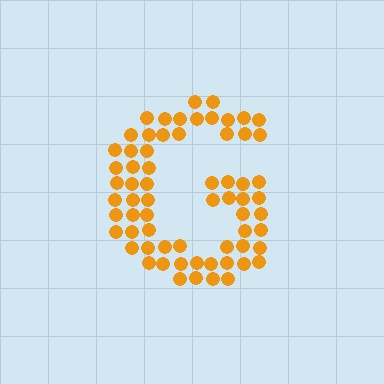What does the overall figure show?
The overall figure shows the letter G.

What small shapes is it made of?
It is made of small circles.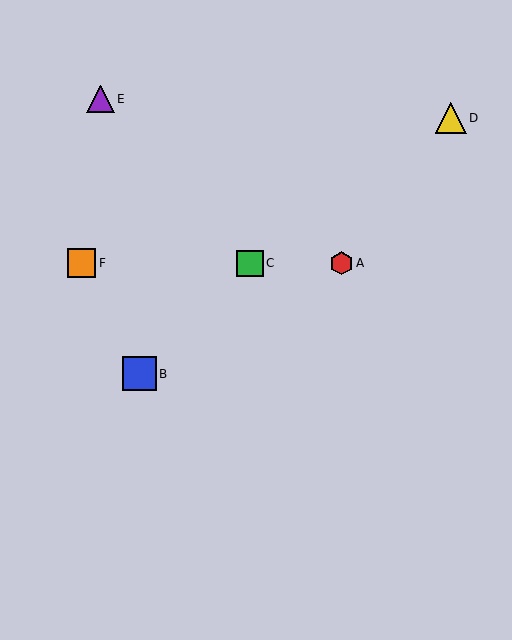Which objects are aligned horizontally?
Objects A, C, F are aligned horizontally.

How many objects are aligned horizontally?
3 objects (A, C, F) are aligned horizontally.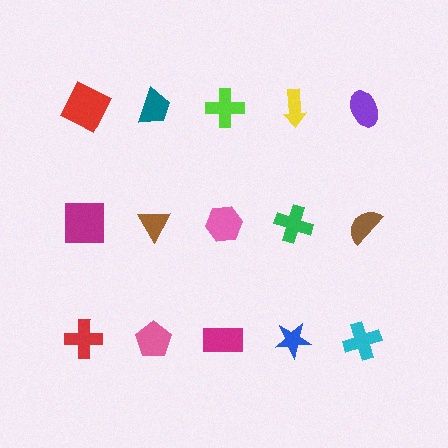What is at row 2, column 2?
A brown triangle.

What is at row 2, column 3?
A pink hexagon.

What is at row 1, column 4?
A yellow arrow.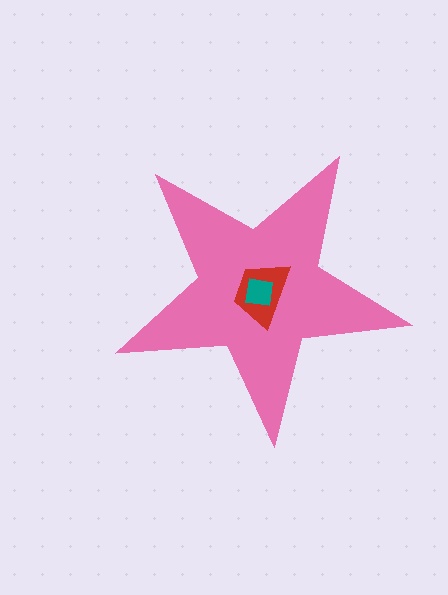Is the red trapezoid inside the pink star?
Yes.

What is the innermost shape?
The teal square.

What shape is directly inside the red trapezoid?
The teal square.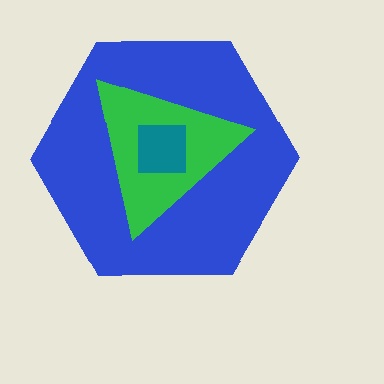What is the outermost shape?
The blue hexagon.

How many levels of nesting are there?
3.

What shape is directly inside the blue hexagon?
The green triangle.